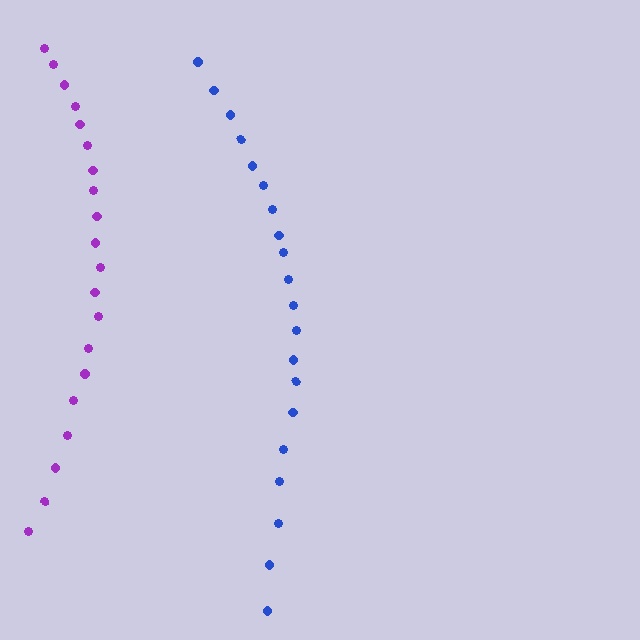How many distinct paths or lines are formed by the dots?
There are 2 distinct paths.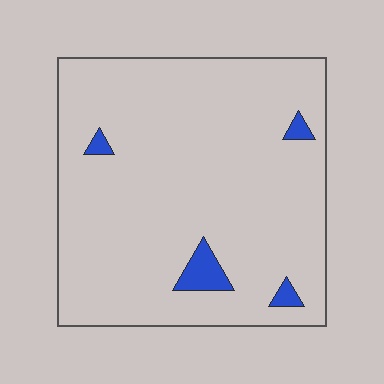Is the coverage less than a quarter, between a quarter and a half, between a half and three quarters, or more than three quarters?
Less than a quarter.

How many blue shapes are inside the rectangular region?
4.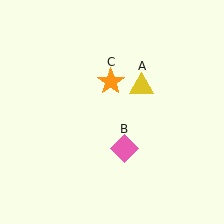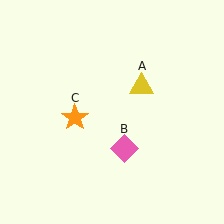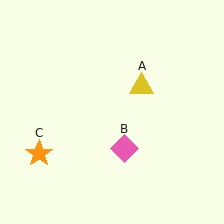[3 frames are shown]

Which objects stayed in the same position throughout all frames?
Yellow triangle (object A) and pink diamond (object B) remained stationary.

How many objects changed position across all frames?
1 object changed position: orange star (object C).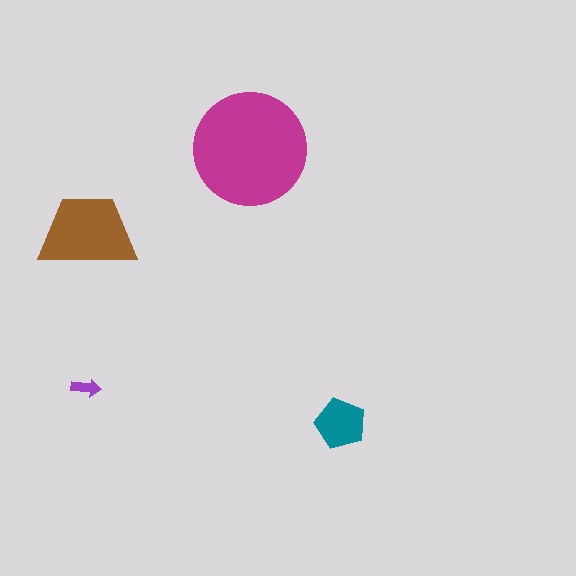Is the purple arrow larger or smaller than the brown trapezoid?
Smaller.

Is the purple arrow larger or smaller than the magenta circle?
Smaller.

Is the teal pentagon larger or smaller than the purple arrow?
Larger.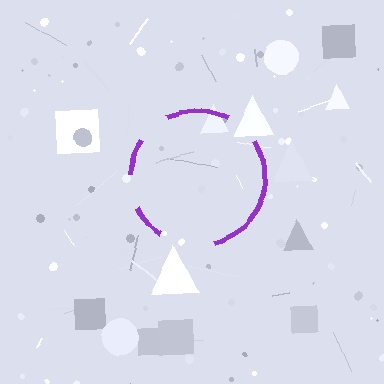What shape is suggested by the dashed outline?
The dashed outline suggests a circle.